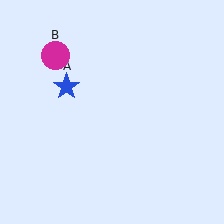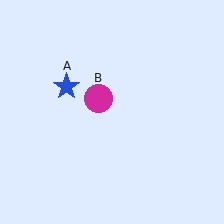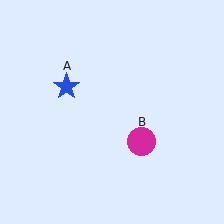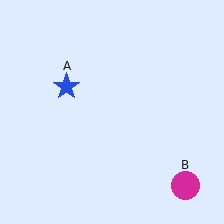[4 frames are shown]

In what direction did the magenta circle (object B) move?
The magenta circle (object B) moved down and to the right.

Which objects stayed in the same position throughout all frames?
Blue star (object A) remained stationary.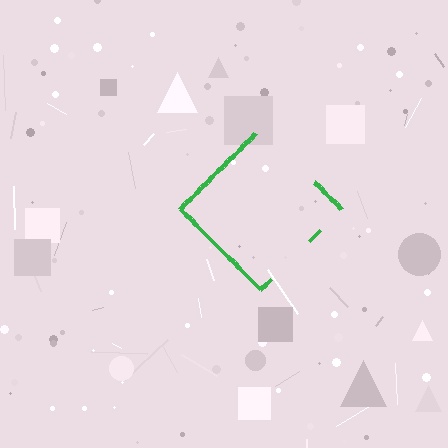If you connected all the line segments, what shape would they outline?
They would outline a diamond.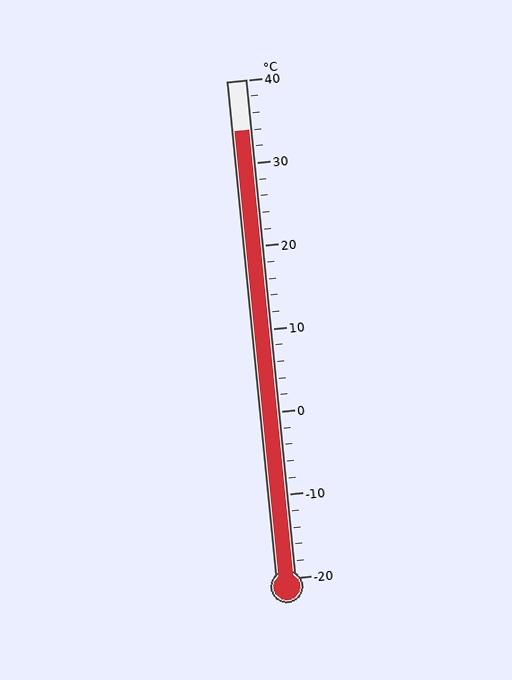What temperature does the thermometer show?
The thermometer shows approximately 34°C.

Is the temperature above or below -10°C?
The temperature is above -10°C.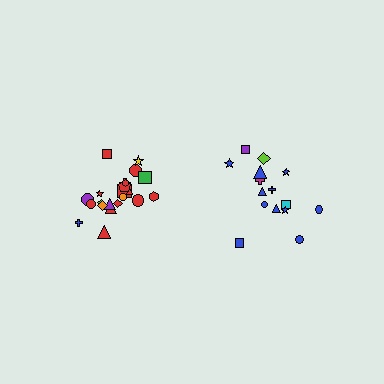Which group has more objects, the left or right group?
The left group.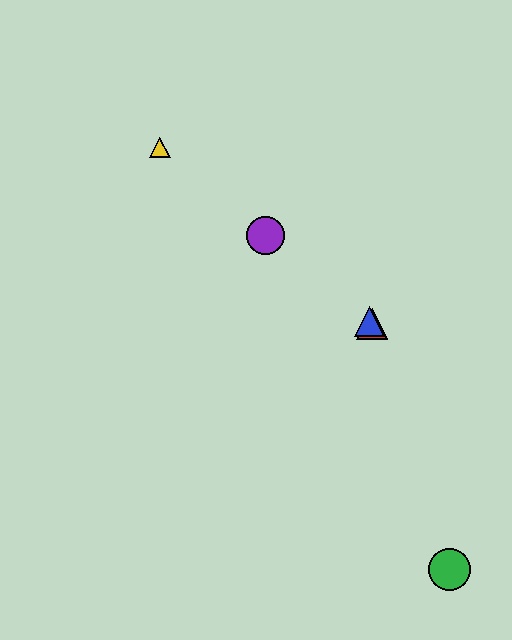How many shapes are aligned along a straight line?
4 shapes (the red triangle, the blue triangle, the yellow triangle, the purple circle) are aligned along a straight line.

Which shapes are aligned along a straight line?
The red triangle, the blue triangle, the yellow triangle, the purple circle are aligned along a straight line.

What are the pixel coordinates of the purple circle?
The purple circle is at (266, 235).